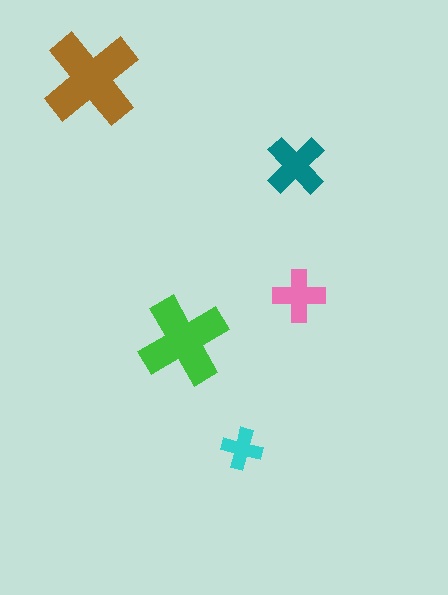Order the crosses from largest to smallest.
the brown one, the green one, the teal one, the pink one, the cyan one.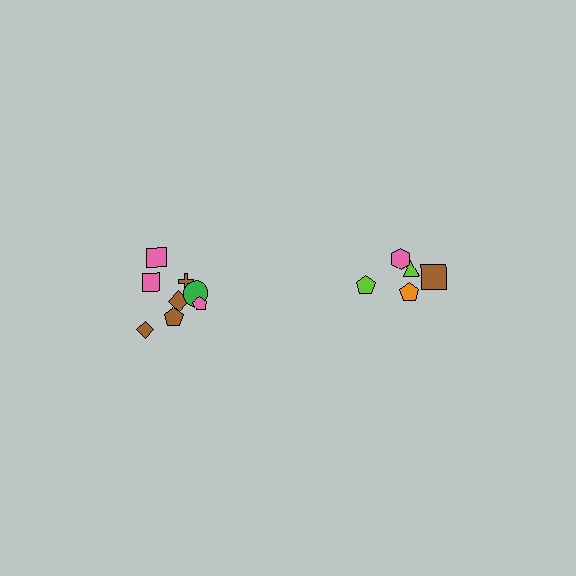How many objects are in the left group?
There are 8 objects.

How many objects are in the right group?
There are 5 objects.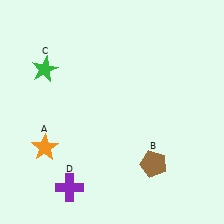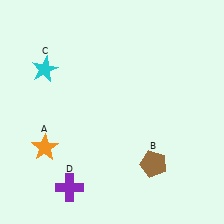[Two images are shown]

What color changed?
The star (C) changed from green in Image 1 to cyan in Image 2.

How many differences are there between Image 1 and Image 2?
There is 1 difference between the two images.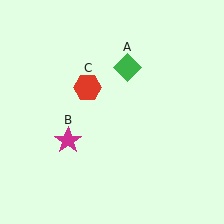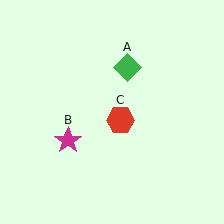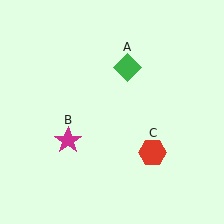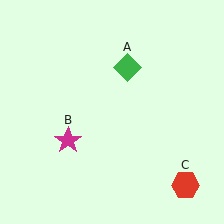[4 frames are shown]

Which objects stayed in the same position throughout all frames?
Green diamond (object A) and magenta star (object B) remained stationary.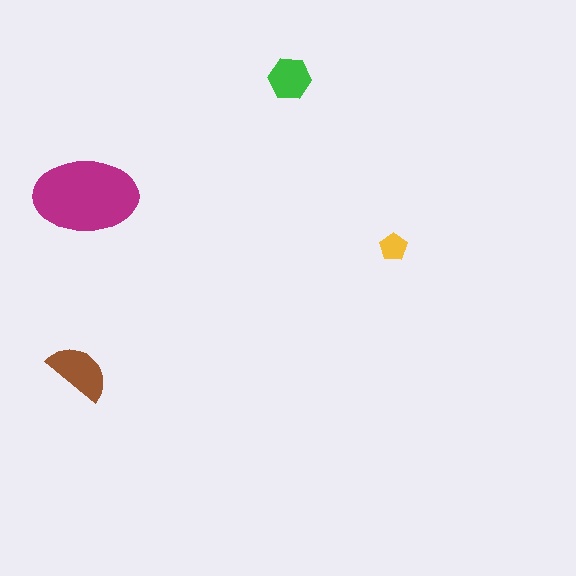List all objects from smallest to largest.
The yellow pentagon, the green hexagon, the brown semicircle, the magenta ellipse.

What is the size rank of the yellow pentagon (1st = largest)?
4th.